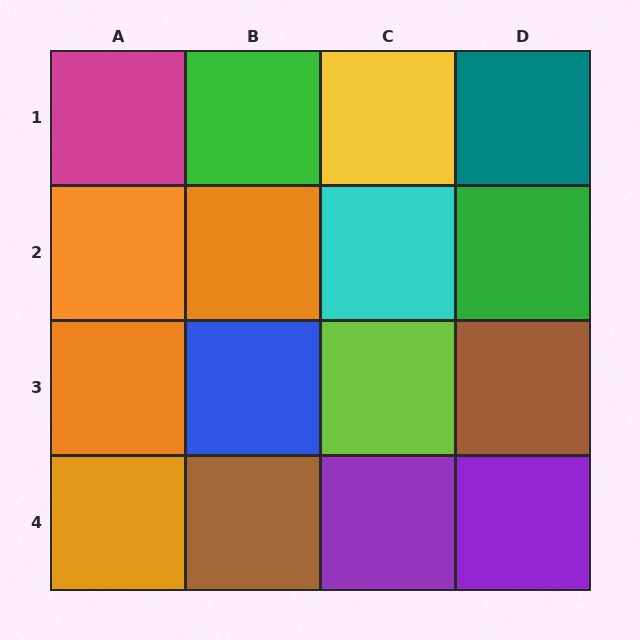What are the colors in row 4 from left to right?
Orange, brown, purple, purple.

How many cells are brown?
2 cells are brown.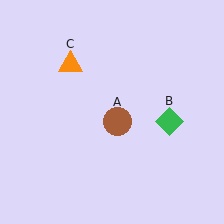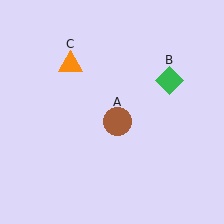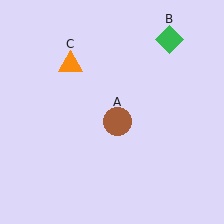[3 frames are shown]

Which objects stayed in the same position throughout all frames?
Brown circle (object A) and orange triangle (object C) remained stationary.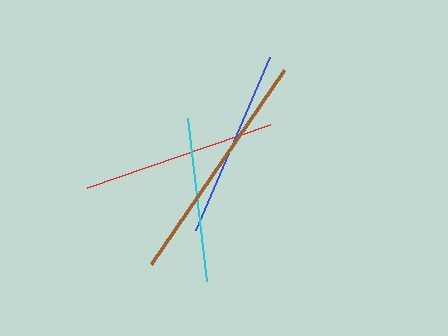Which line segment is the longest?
The brown line is the longest at approximately 235 pixels.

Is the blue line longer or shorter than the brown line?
The brown line is longer than the blue line.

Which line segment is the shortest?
The cyan line is the shortest at approximately 164 pixels.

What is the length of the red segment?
The red segment is approximately 193 pixels long.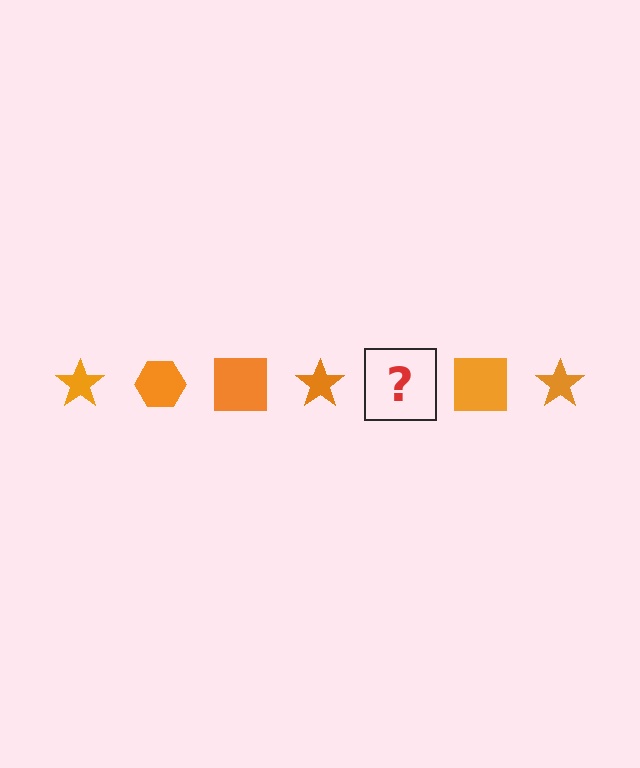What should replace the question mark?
The question mark should be replaced with an orange hexagon.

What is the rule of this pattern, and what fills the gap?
The rule is that the pattern cycles through star, hexagon, square shapes in orange. The gap should be filled with an orange hexagon.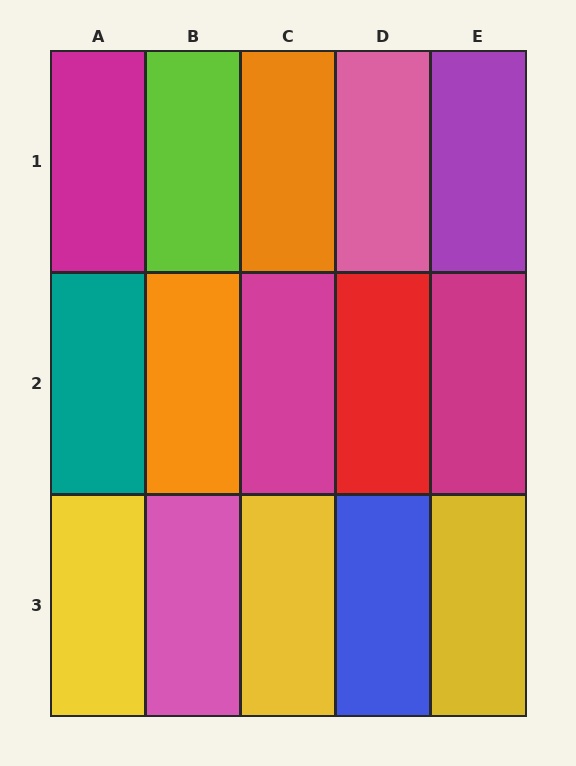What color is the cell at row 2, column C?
Magenta.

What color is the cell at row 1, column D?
Pink.